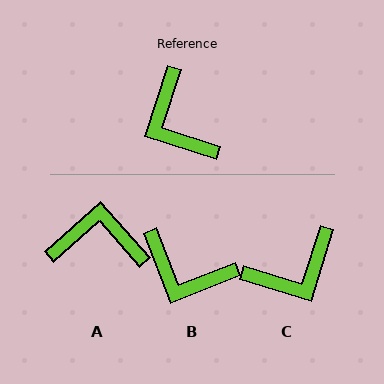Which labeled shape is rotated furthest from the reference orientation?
A, about 120 degrees away.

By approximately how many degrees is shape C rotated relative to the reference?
Approximately 90 degrees counter-clockwise.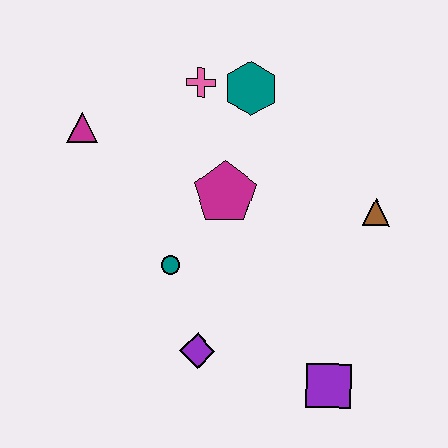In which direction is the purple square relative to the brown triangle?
The purple square is below the brown triangle.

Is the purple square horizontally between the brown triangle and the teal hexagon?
Yes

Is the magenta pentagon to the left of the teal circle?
No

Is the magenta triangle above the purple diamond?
Yes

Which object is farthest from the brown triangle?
The magenta triangle is farthest from the brown triangle.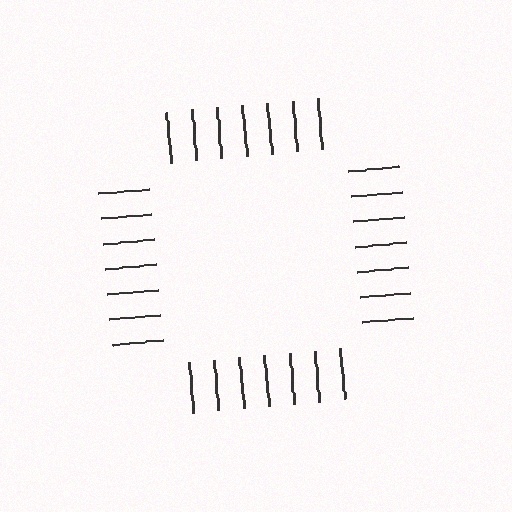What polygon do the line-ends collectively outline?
An illusory square — the line segments terminate on its edges but no continuous stroke is drawn.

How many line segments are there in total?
28 — 7 along each of the 4 edges.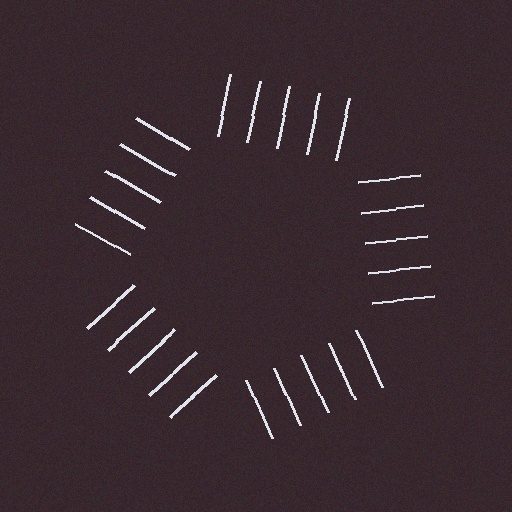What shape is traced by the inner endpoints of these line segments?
An illusory pentagon — the line segments terminate on its edges but no continuous stroke is drawn.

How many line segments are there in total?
25 — 5 along each of the 5 edges.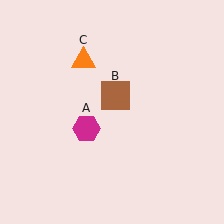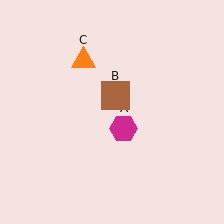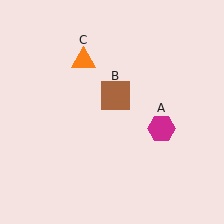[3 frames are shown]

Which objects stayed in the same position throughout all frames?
Brown square (object B) and orange triangle (object C) remained stationary.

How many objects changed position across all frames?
1 object changed position: magenta hexagon (object A).